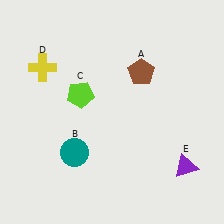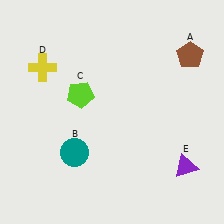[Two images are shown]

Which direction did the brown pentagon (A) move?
The brown pentagon (A) moved right.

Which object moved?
The brown pentagon (A) moved right.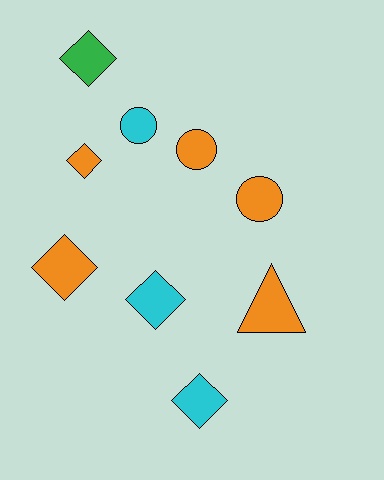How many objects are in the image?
There are 9 objects.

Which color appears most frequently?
Orange, with 5 objects.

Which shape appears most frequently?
Diamond, with 5 objects.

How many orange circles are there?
There are 2 orange circles.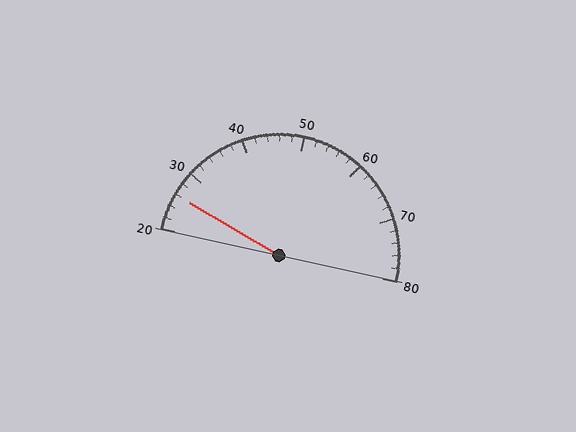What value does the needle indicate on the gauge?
The needle indicates approximately 26.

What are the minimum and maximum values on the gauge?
The gauge ranges from 20 to 80.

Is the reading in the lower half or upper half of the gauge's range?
The reading is in the lower half of the range (20 to 80).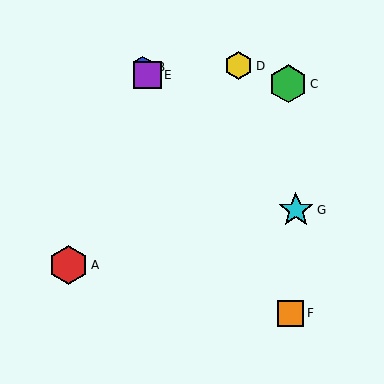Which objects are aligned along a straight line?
Objects B, E, F are aligned along a straight line.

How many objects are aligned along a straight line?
3 objects (B, E, F) are aligned along a straight line.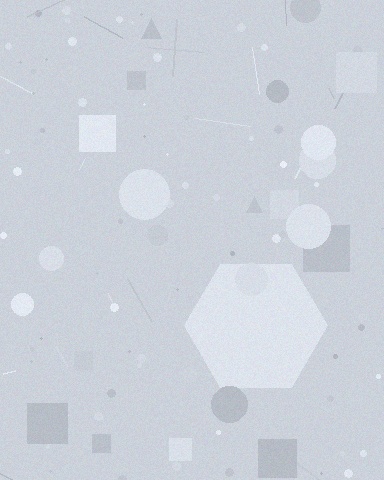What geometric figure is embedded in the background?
A hexagon is embedded in the background.